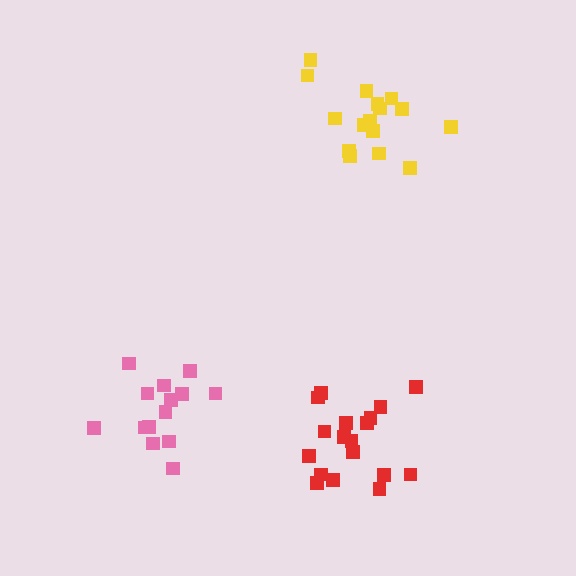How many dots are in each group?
Group 1: 18 dots, Group 2: 16 dots, Group 3: 14 dots (48 total).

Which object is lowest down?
The red cluster is bottommost.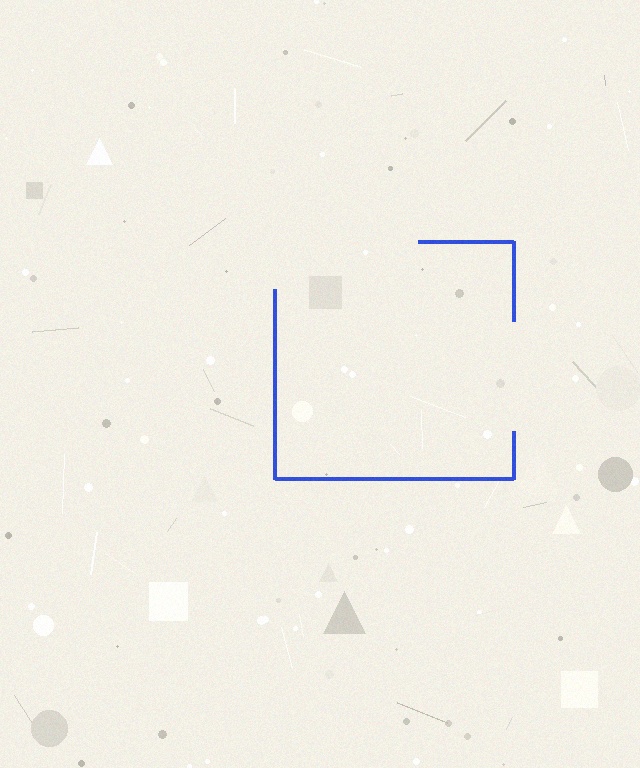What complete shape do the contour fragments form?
The contour fragments form a square.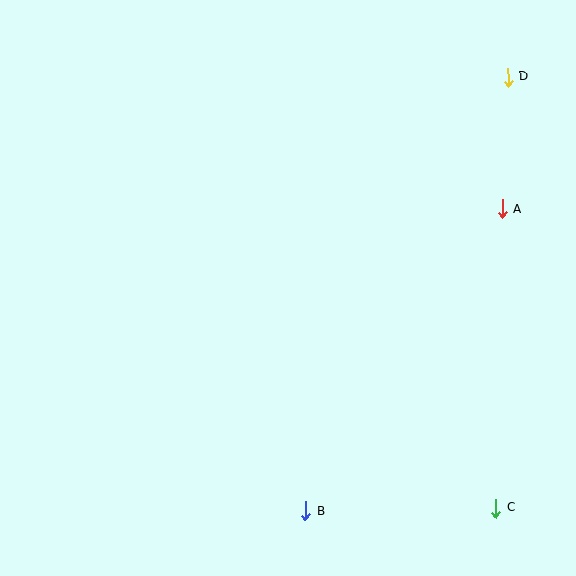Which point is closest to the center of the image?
Point B at (306, 511) is closest to the center.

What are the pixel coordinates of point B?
Point B is at (306, 511).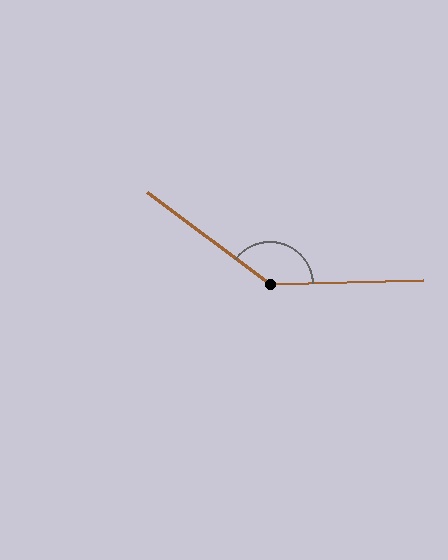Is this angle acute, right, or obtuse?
It is obtuse.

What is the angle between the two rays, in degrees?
Approximately 142 degrees.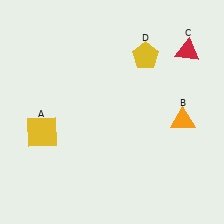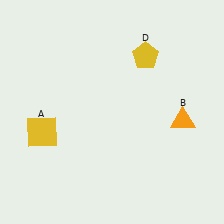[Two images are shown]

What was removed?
The red triangle (C) was removed in Image 2.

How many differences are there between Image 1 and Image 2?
There is 1 difference between the two images.